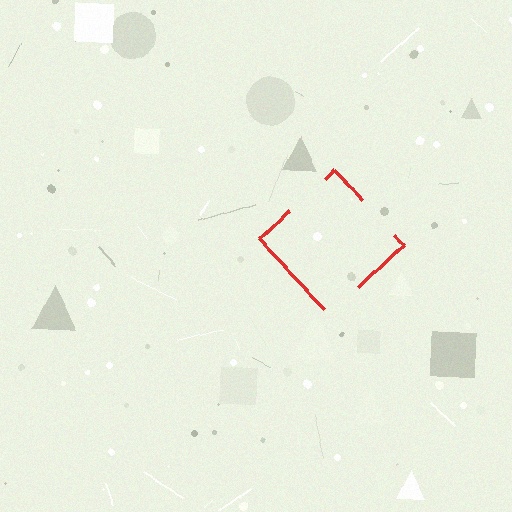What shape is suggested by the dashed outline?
The dashed outline suggests a diamond.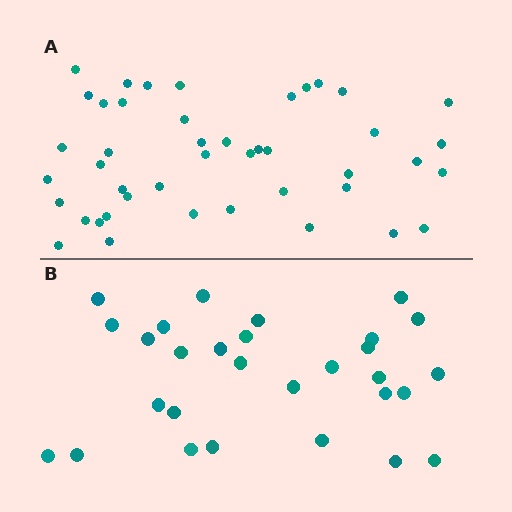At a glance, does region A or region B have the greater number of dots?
Region A (the top region) has more dots.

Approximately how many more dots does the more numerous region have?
Region A has approximately 15 more dots than region B.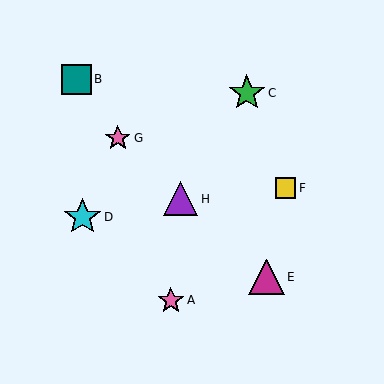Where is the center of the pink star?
The center of the pink star is at (118, 138).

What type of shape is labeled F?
Shape F is a yellow square.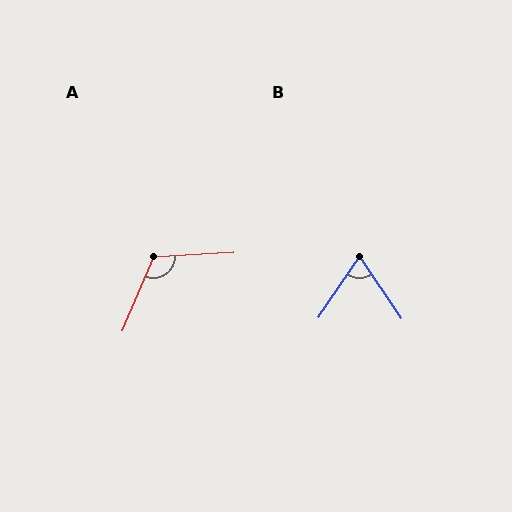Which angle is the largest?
A, at approximately 116 degrees.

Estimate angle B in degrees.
Approximately 68 degrees.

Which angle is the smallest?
B, at approximately 68 degrees.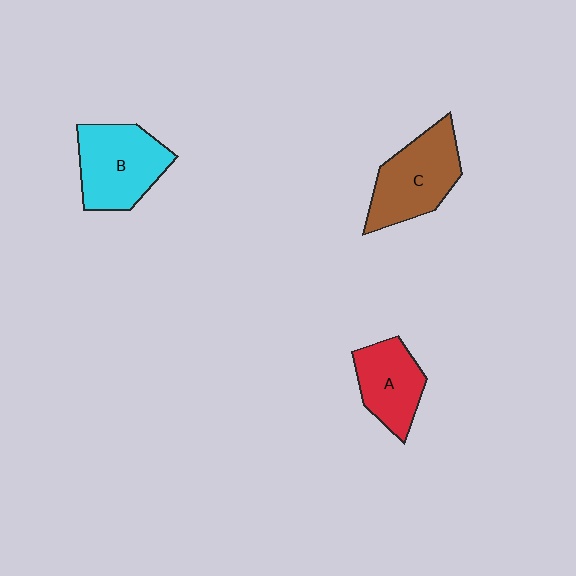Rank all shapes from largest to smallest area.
From largest to smallest: B (cyan), C (brown), A (red).